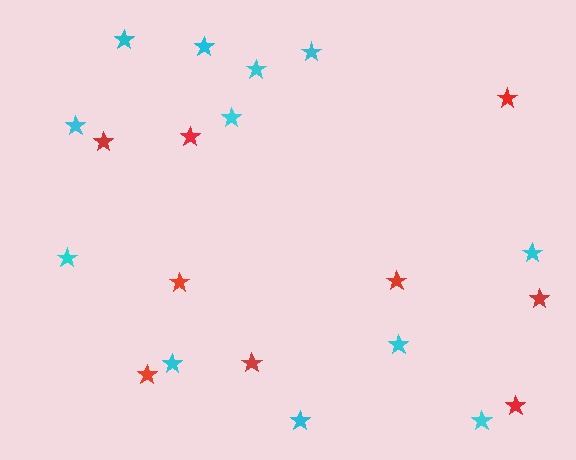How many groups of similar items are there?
There are 2 groups: one group of red stars (9) and one group of cyan stars (12).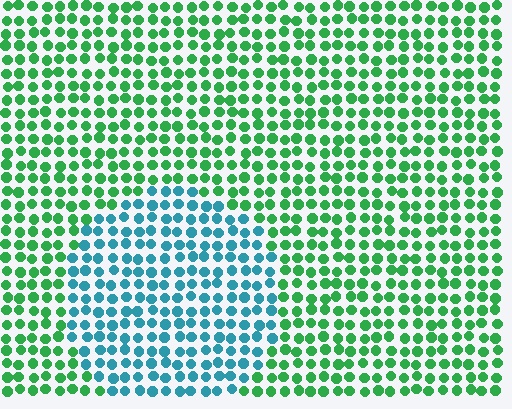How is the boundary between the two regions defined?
The boundary is defined purely by a slight shift in hue (about 55 degrees). Spacing, size, and orientation are identical on both sides.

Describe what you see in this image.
The image is filled with small green elements in a uniform arrangement. A circle-shaped region is visible where the elements are tinted to a slightly different hue, forming a subtle color boundary.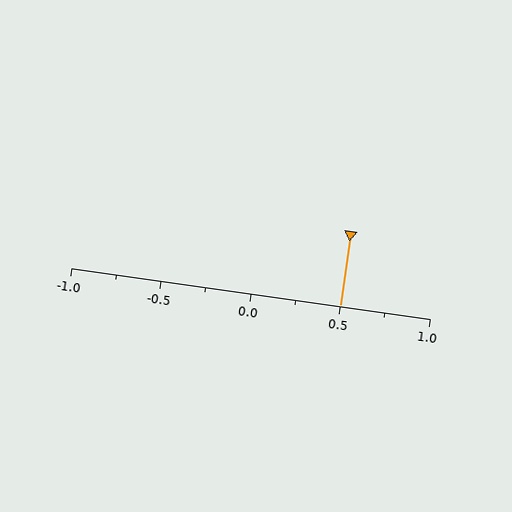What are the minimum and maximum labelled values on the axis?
The axis runs from -1.0 to 1.0.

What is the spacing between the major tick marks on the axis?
The major ticks are spaced 0.5 apart.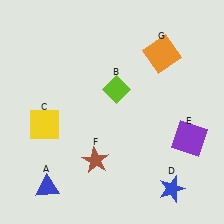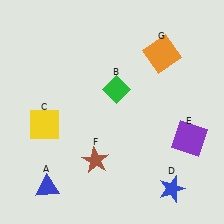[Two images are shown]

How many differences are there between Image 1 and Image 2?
There is 1 difference between the two images.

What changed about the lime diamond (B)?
In Image 1, B is lime. In Image 2, it changed to green.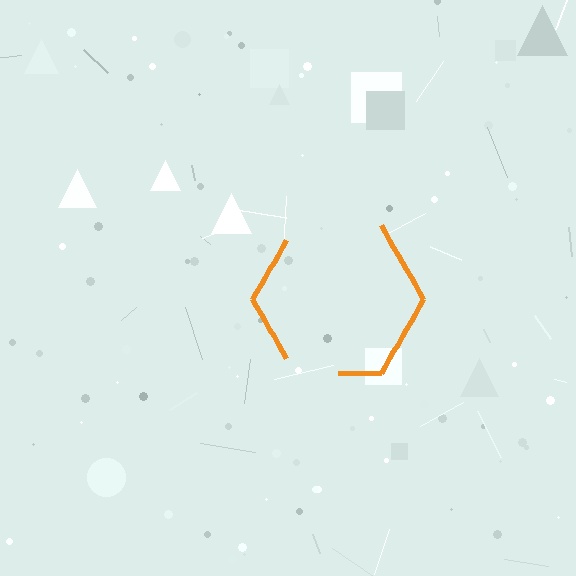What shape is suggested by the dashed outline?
The dashed outline suggests a hexagon.